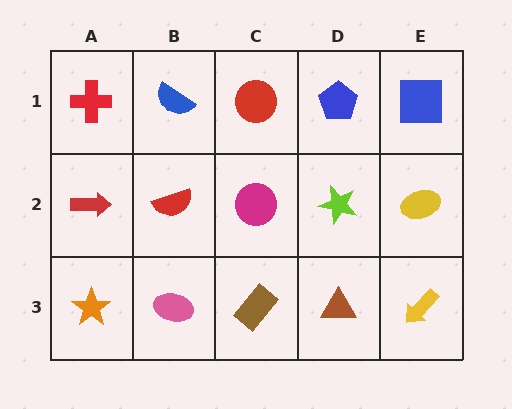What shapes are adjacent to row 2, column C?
A red circle (row 1, column C), a brown rectangle (row 3, column C), a red semicircle (row 2, column B), a lime star (row 2, column D).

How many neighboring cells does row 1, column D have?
3.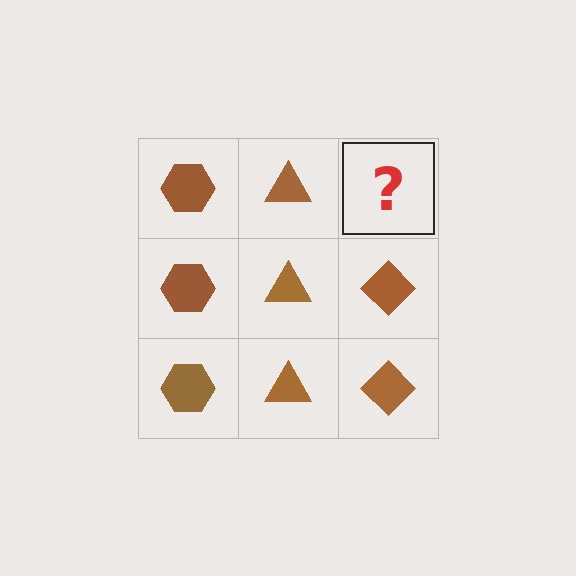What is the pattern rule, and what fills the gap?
The rule is that each column has a consistent shape. The gap should be filled with a brown diamond.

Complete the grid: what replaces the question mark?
The question mark should be replaced with a brown diamond.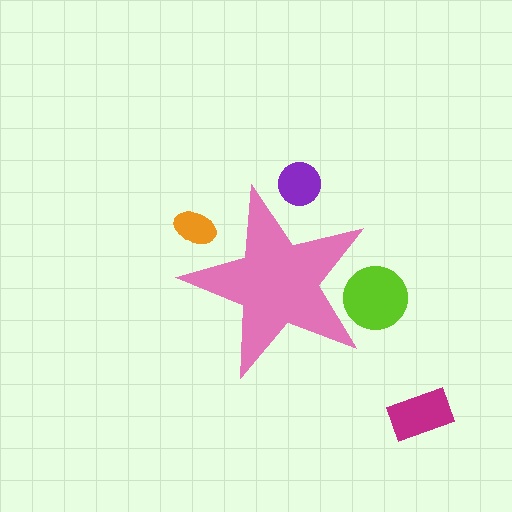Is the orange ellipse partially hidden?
Yes, the orange ellipse is partially hidden behind the pink star.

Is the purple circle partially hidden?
Yes, the purple circle is partially hidden behind the pink star.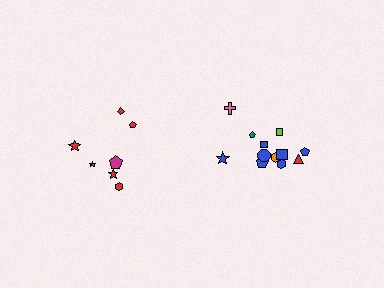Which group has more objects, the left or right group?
The right group.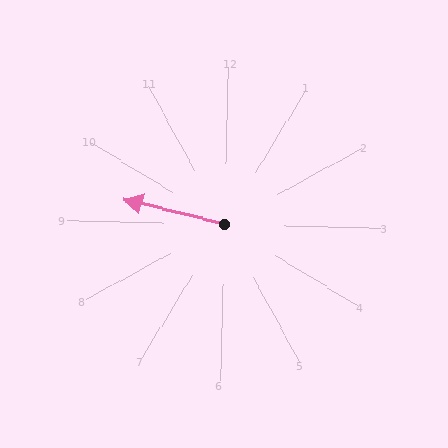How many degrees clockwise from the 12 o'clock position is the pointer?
Approximately 282 degrees.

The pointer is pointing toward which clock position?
Roughly 9 o'clock.